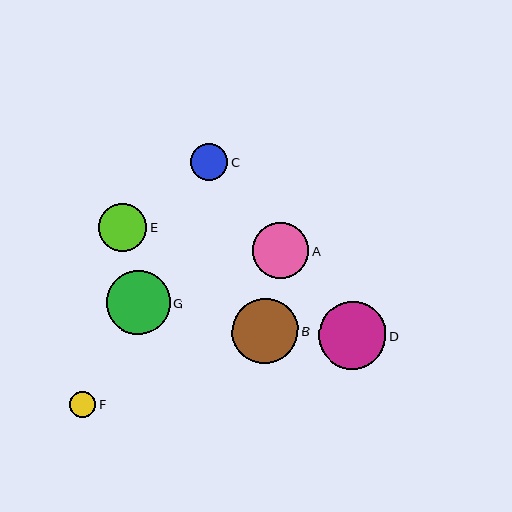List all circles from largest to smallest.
From largest to smallest: D, B, G, A, E, C, F.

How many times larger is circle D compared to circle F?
Circle D is approximately 2.6 times the size of circle F.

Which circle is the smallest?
Circle F is the smallest with a size of approximately 26 pixels.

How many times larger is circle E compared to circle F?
Circle E is approximately 1.9 times the size of circle F.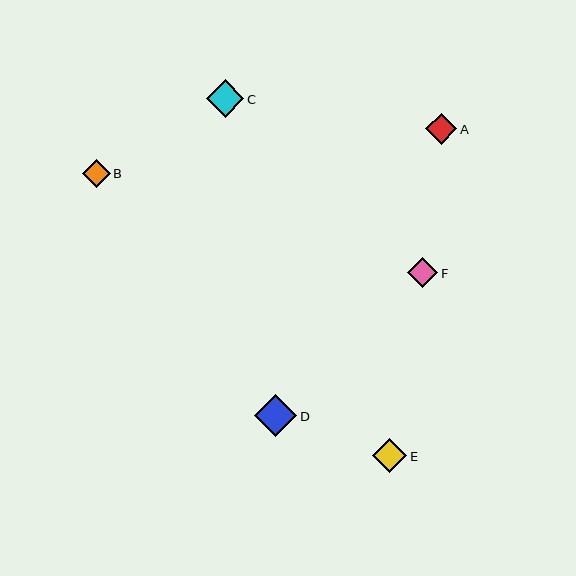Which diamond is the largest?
Diamond D is the largest with a size of approximately 42 pixels.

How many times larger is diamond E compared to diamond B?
Diamond E is approximately 1.2 times the size of diamond B.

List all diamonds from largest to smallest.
From largest to smallest: D, C, E, A, F, B.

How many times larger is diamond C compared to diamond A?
Diamond C is approximately 1.2 times the size of diamond A.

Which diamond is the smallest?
Diamond B is the smallest with a size of approximately 28 pixels.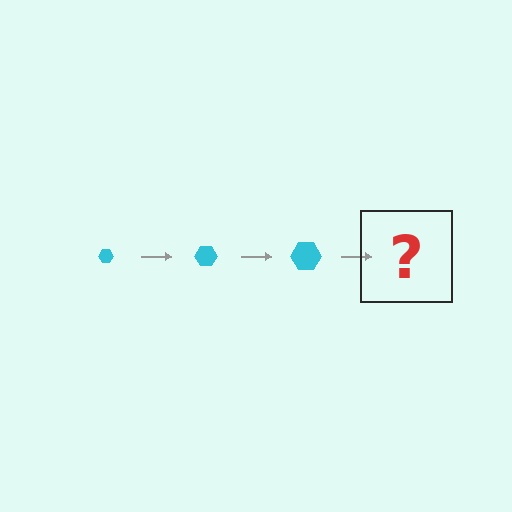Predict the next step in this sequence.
The next step is a cyan hexagon, larger than the previous one.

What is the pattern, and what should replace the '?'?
The pattern is that the hexagon gets progressively larger each step. The '?' should be a cyan hexagon, larger than the previous one.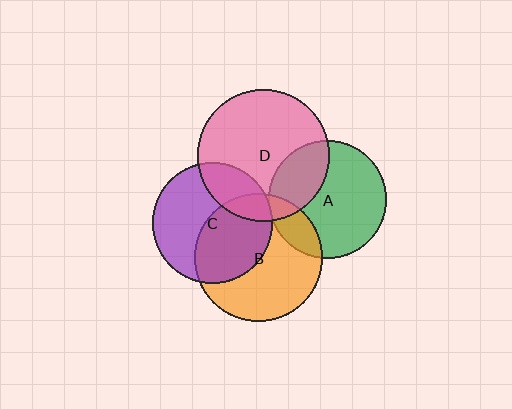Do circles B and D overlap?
Yes.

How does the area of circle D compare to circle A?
Approximately 1.3 times.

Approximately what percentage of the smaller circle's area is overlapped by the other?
Approximately 10%.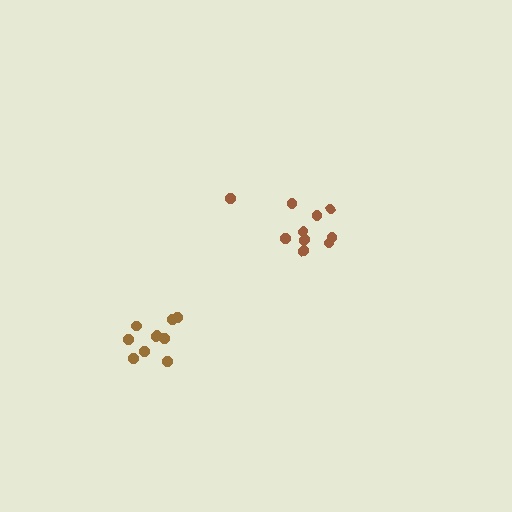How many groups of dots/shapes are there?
There are 2 groups.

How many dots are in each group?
Group 1: 10 dots, Group 2: 11 dots (21 total).